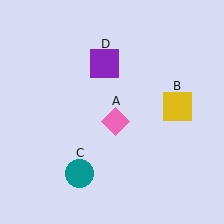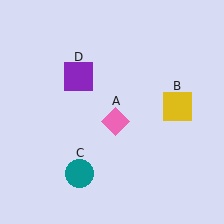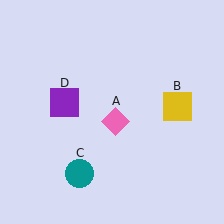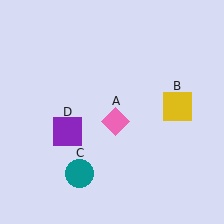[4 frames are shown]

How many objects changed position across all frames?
1 object changed position: purple square (object D).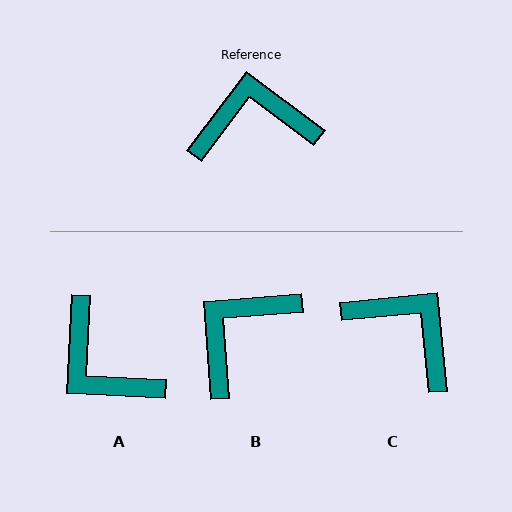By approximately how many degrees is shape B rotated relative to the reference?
Approximately 41 degrees counter-clockwise.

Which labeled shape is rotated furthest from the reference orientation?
A, about 124 degrees away.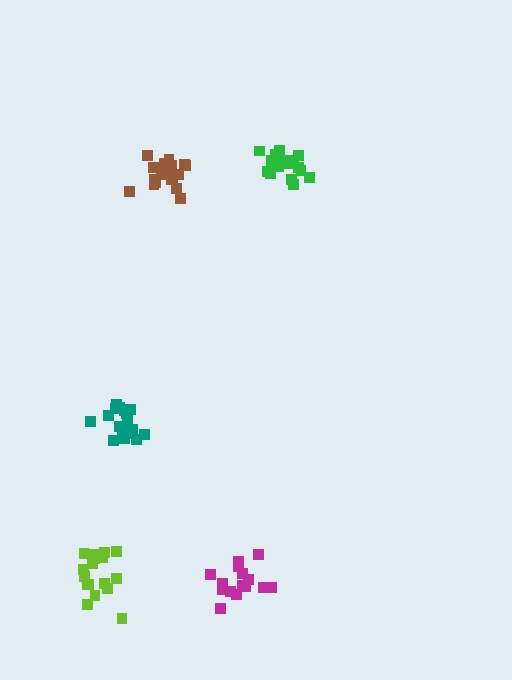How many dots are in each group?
Group 1: 17 dots, Group 2: 18 dots, Group 3: 18 dots, Group 4: 17 dots, Group 5: 18 dots (88 total).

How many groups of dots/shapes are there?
There are 5 groups.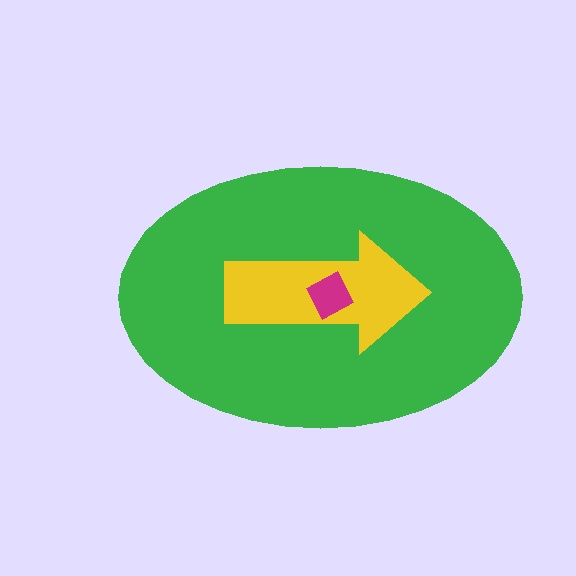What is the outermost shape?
The green ellipse.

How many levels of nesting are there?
3.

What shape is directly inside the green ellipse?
The yellow arrow.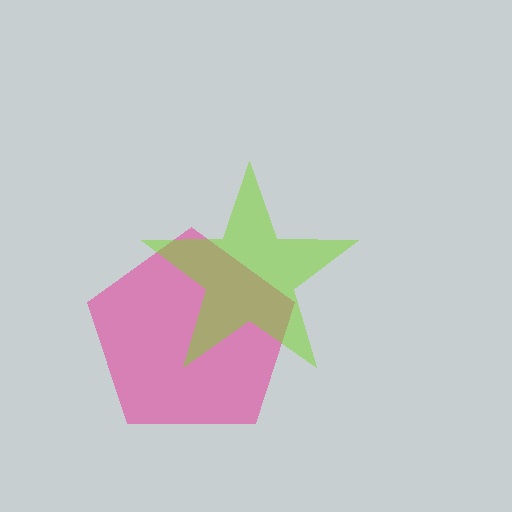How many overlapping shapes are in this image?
There are 2 overlapping shapes in the image.